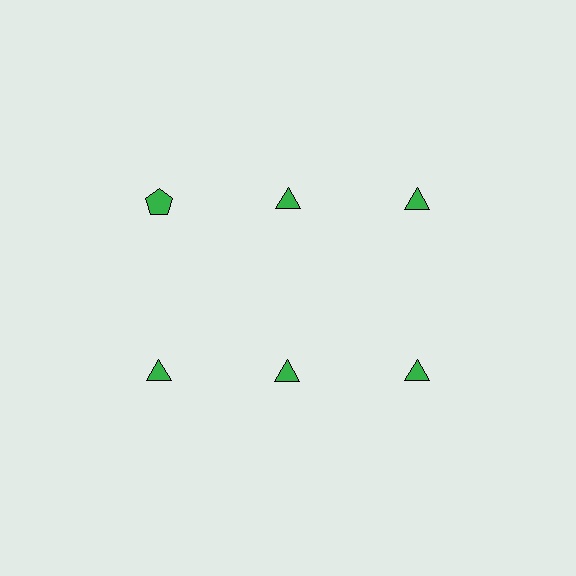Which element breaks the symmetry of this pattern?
The green pentagon in the top row, leftmost column breaks the symmetry. All other shapes are green triangles.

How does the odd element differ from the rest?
It has a different shape: pentagon instead of triangle.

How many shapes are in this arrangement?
There are 6 shapes arranged in a grid pattern.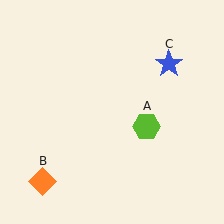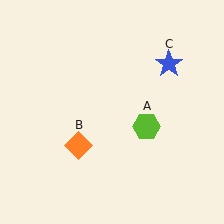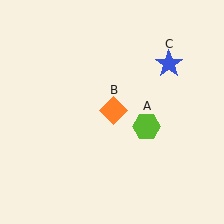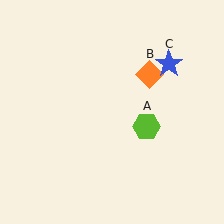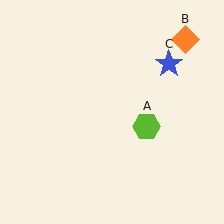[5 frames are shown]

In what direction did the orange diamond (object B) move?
The orange diamond (object B) moved up and to the right.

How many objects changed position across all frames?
1 object changed position: orange diamond (object B).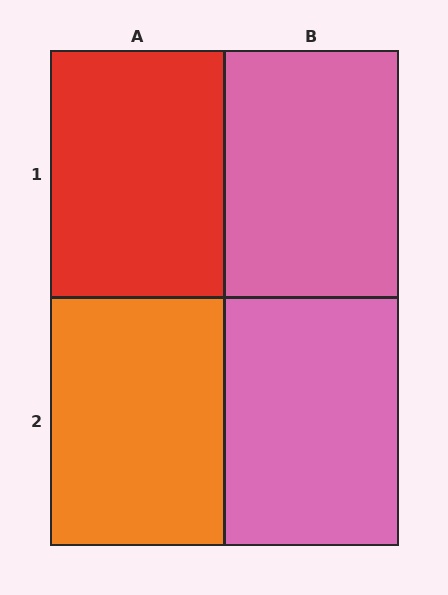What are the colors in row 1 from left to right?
Red, pink.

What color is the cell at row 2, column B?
Pink.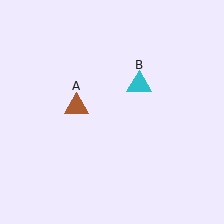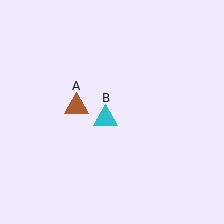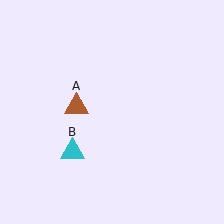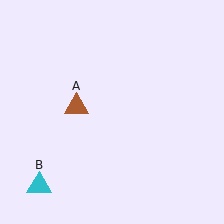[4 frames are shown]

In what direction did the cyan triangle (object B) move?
The cyan triangle (object B) moved down and to the left.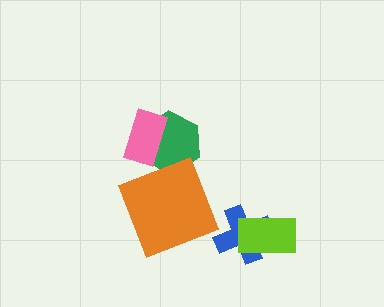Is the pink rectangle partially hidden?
No, no other shape covers it.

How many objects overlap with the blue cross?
1 object overlaps with the blue cross.